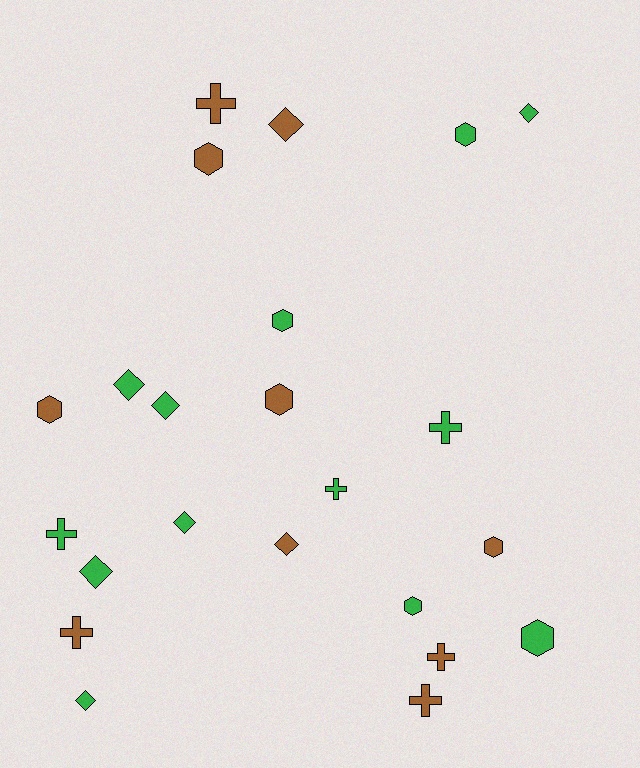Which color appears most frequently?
Green, with 13 objects.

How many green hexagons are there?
There are 4 green hexagons.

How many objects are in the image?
There are 23 objects.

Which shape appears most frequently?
Diamond, with 8 objects.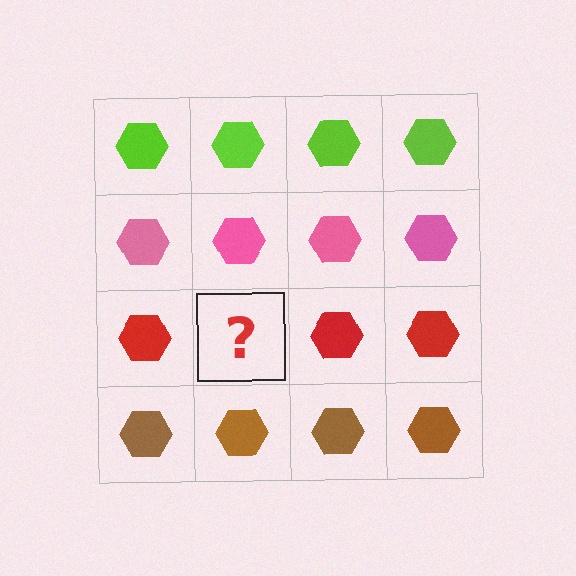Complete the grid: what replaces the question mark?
The question mark should be replaced with a red hexagon.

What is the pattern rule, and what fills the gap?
The rule is that each row has a consistent color. The gap should be filled with a red hexagon.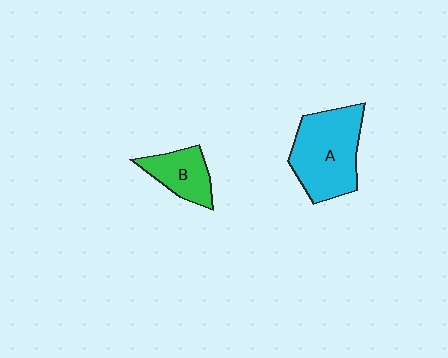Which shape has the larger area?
Shape A (cyan).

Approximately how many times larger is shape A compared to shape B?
Approximately 2.0 times.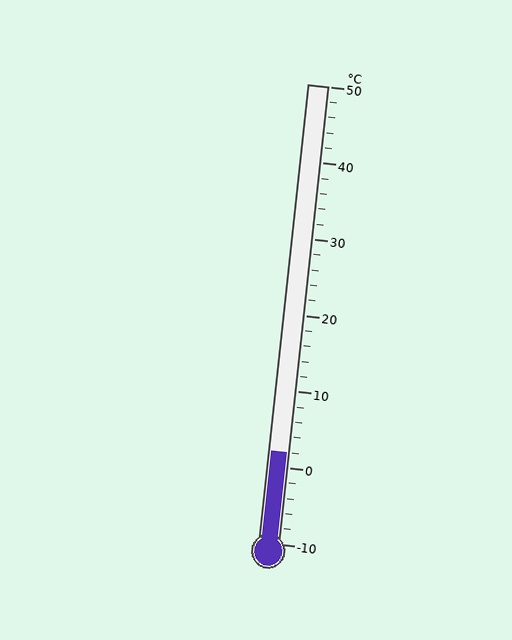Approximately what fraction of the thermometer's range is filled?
The thermometer is filled to approximately 20% of its range.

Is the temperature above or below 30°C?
The temperature is below 30°C.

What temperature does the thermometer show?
The thermometer shows approximately 2°C.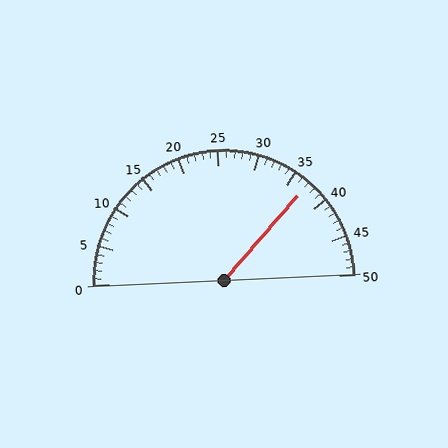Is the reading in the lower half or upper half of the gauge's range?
The reading is in the upper half of the range (0 to 50).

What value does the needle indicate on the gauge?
The needle indicates approximately 37.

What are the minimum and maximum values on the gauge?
The gauge ranges from 0 to 50.